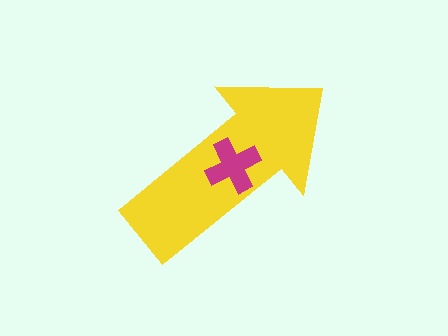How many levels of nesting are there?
2.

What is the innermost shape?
The magenta cross.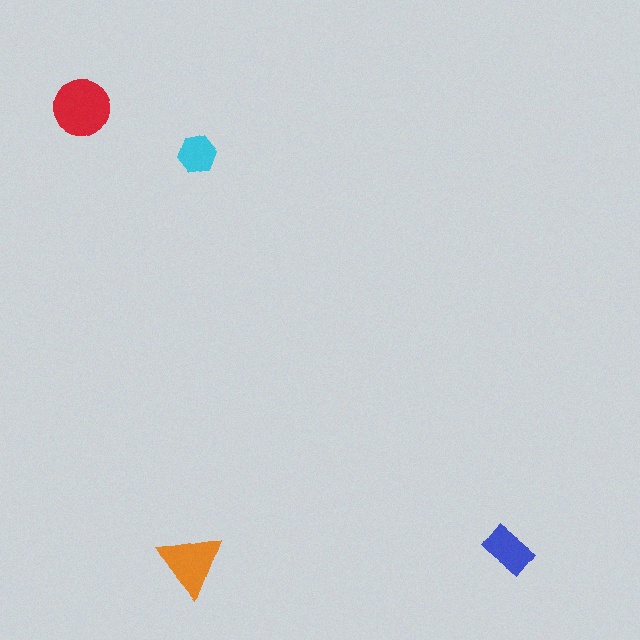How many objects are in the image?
There are 4 objects in the image.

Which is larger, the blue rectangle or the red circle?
The red circle.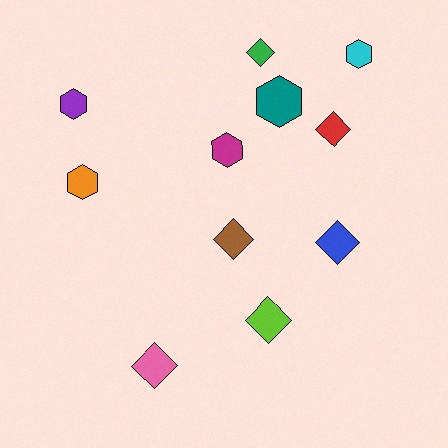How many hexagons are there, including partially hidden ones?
There are 5 hexagons.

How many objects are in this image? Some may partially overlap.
There are 11 objects.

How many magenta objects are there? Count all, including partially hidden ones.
There is 1 magenta object.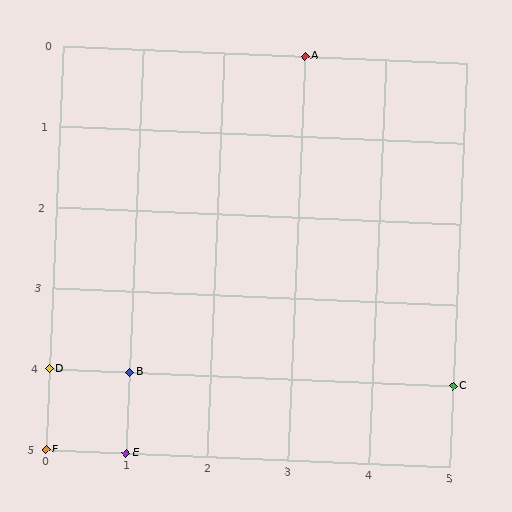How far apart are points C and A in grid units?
Points C and A are 2 columns and 4 rows apart (about 4.5 grid units diagonally).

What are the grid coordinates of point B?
Point B is at grid coordinates (1, 4).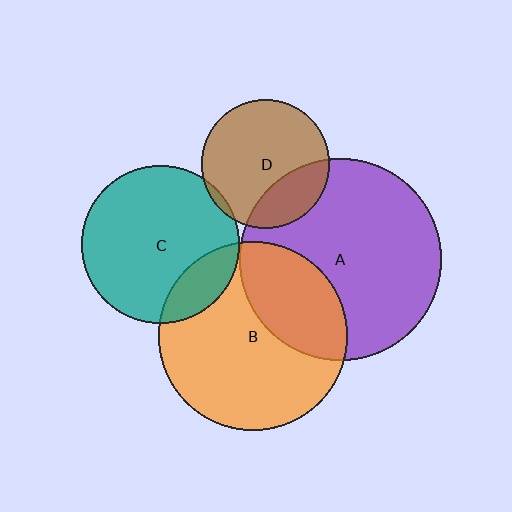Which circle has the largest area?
Circle A (purple).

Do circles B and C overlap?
Yes.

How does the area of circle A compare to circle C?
Approximately 1.6 times.